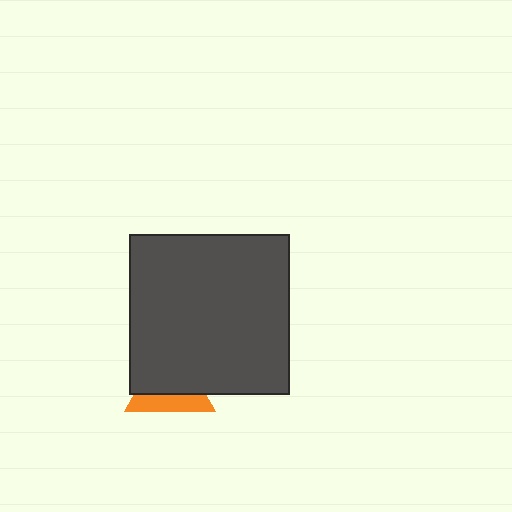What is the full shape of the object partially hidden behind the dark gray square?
The partially hidden object is an orange triangle.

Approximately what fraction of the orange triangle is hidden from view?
Roughly 64% of the orange triangle is hidden behind the dark gray square.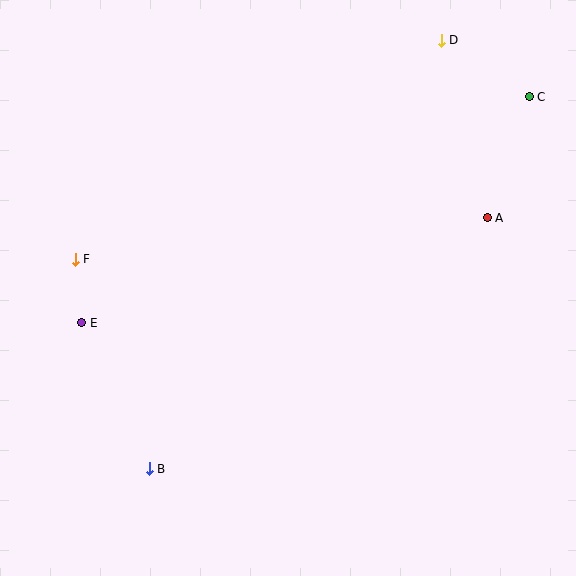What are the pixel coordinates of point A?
Point A is at (487, 218).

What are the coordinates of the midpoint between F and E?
The midpoint between F and E is at (79, 291).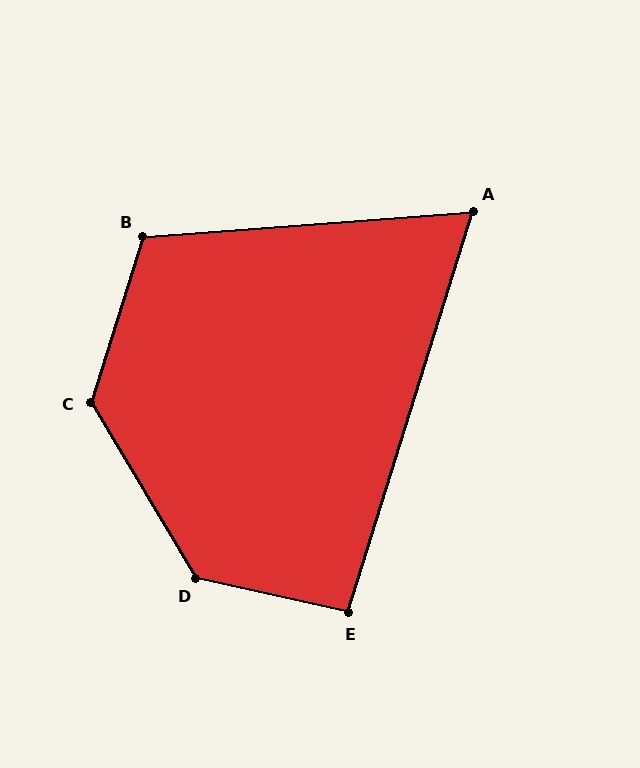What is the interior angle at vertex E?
Approximately 95 degrees (approximately right).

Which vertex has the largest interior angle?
D, at approximately 134 degrees.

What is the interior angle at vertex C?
Approximately 131 degrees (obtuse).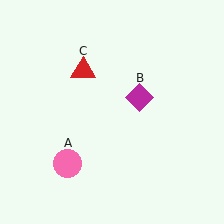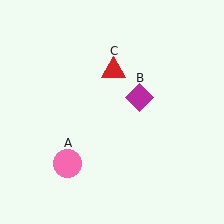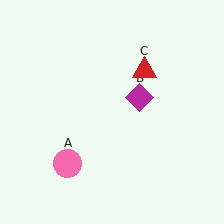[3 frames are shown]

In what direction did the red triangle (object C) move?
The red triangle (object C) moved right.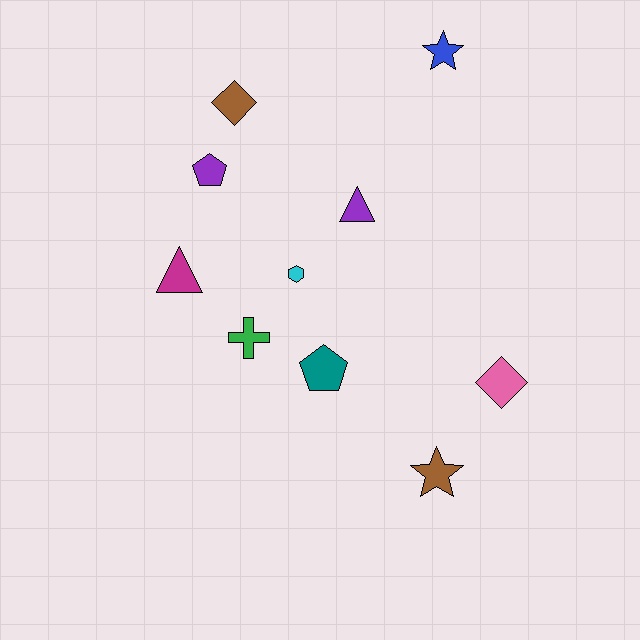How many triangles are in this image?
There are 2 triangles.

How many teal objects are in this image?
There is 1 teal object.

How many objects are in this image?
There are 10 objects.